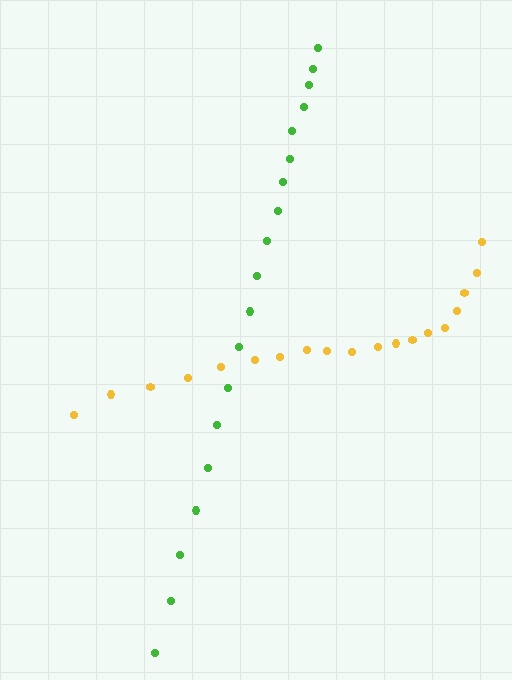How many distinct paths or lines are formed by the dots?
There are 2 distinct paths.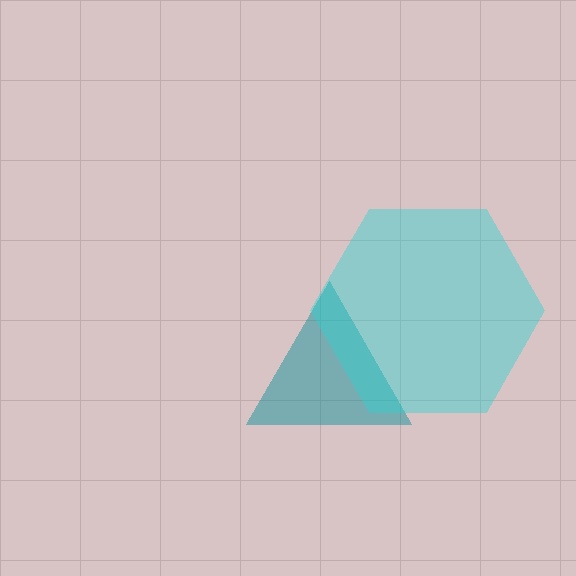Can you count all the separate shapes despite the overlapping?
Yes, there are 2 separate shapes.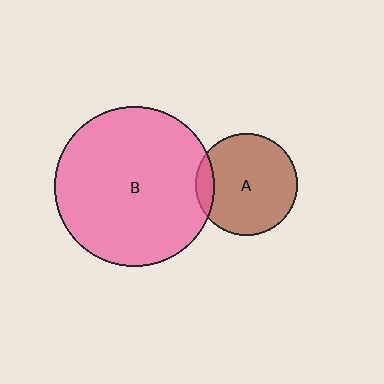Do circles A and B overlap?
Yes.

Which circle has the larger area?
Circle B (pink).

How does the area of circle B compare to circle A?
Approximately 2.5 times.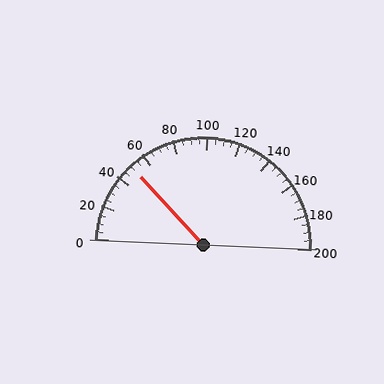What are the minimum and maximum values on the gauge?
The gauge ranges from 0 to 200.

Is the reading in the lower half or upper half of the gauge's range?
The reading is in the lower half of the range (0 to 200).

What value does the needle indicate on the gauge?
The needle indicates approximately 50.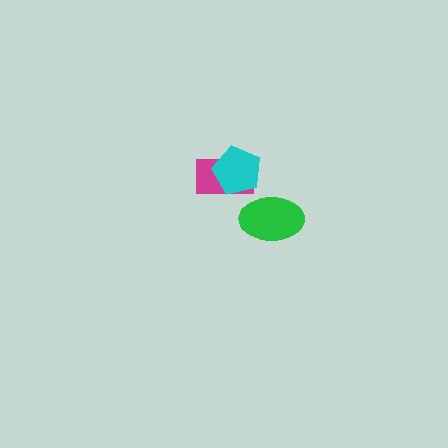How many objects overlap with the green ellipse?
0 objects overlap with the green ellipse.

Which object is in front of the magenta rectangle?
The cyan pentagon is in front of the magenta rectangle.